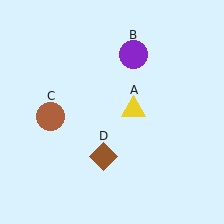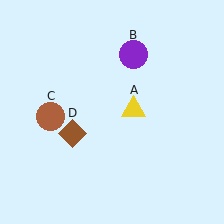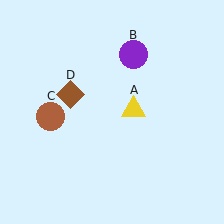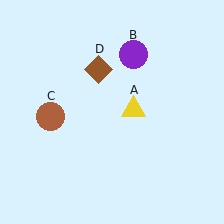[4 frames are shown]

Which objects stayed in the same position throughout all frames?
Yellow triangle (object A) and purple circle (object B) and brown circle (object C) remained stationary.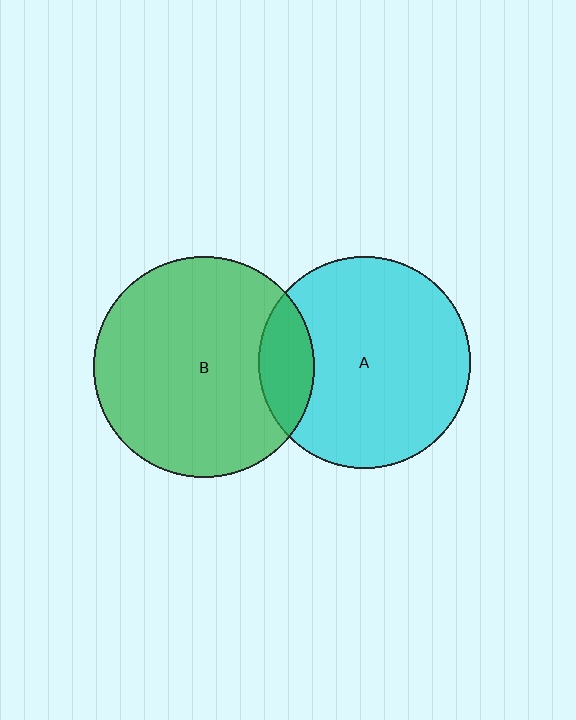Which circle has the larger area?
Circle B (green).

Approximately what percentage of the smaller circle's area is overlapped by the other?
Approximately 15%.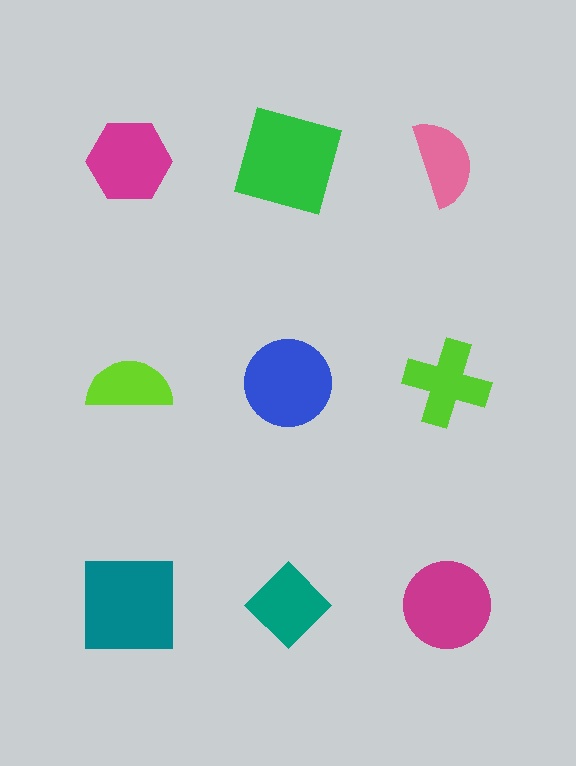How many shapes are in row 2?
3 shapes.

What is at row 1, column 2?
A green square.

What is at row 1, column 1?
A magenta hexagon.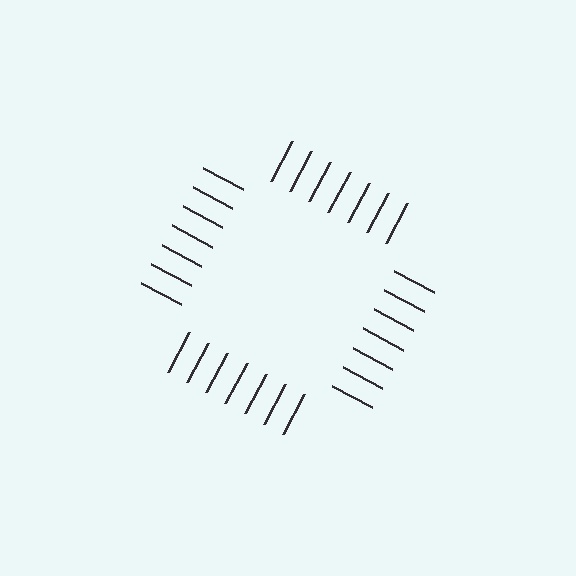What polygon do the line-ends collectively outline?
An illusory square — the line segments terminate on its edges but no continuous stroke is drawn.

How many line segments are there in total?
28 — 7 along each of the 4 edges.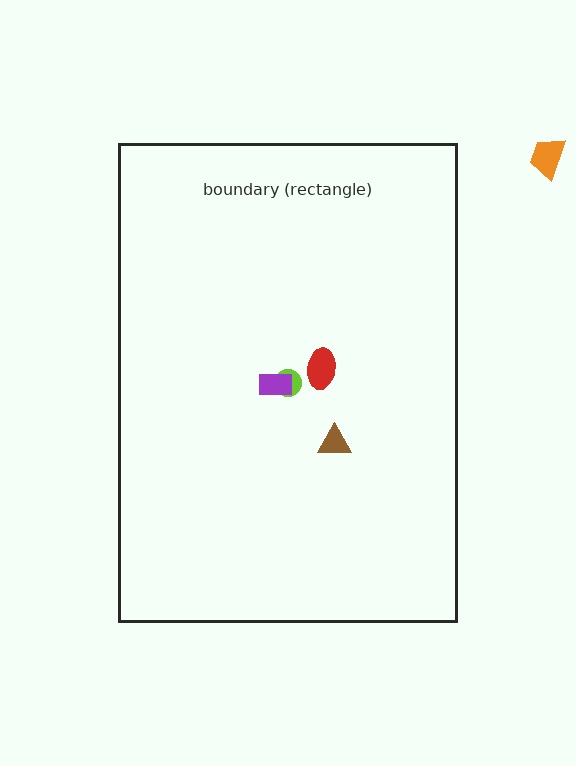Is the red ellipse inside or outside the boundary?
Inside.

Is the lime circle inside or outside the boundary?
Inside.